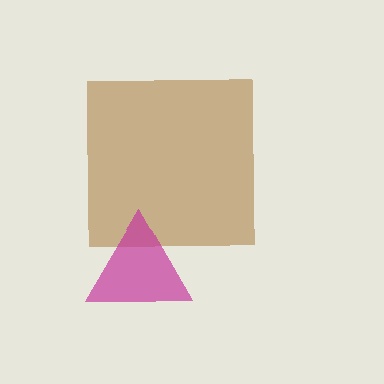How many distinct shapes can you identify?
There are 2 distinct shapes: a brown square, a magenta triangle.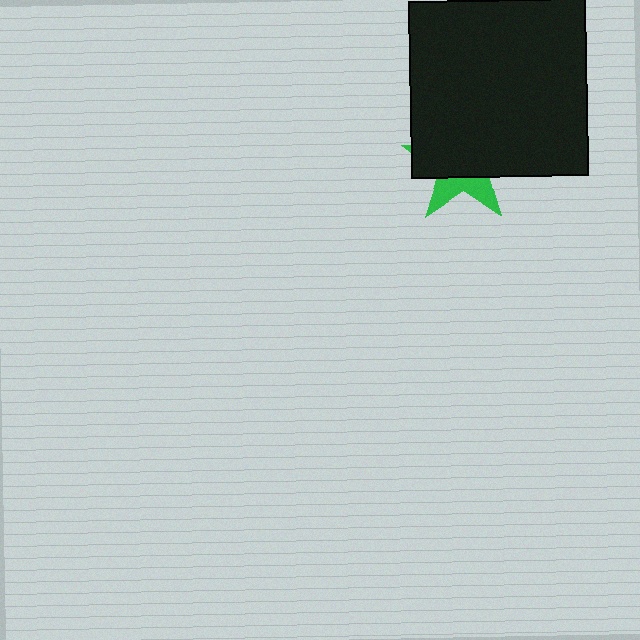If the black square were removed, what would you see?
You would see the complete green star.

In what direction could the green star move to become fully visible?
The green star could move down. That would shift it out from behind the black square entirely.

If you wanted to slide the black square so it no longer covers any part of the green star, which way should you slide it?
Slide it up — that is the most direct way to separate the two shapes.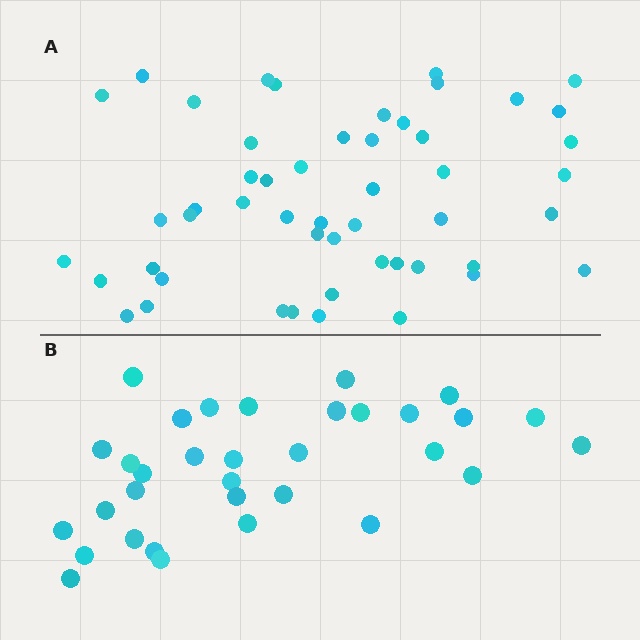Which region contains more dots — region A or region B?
Region A (the top region) has more dots.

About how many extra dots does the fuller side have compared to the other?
Region A has approximately 20 more dots than region B.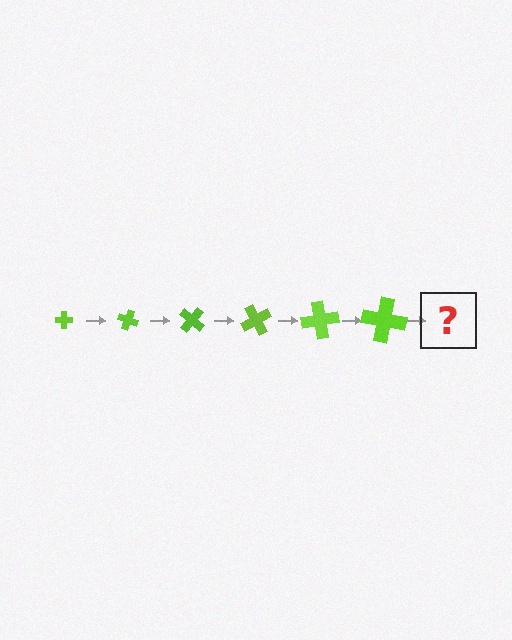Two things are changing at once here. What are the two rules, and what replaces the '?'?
The two rules are that the cross grows larger each step and it rotates 20 degrees each step. The '?' should be a cross, larger than the previous one and rotated 120 degrees from the start.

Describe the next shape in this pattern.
It should be a cross, larger than the previous one and rotated 120 degrees from the start.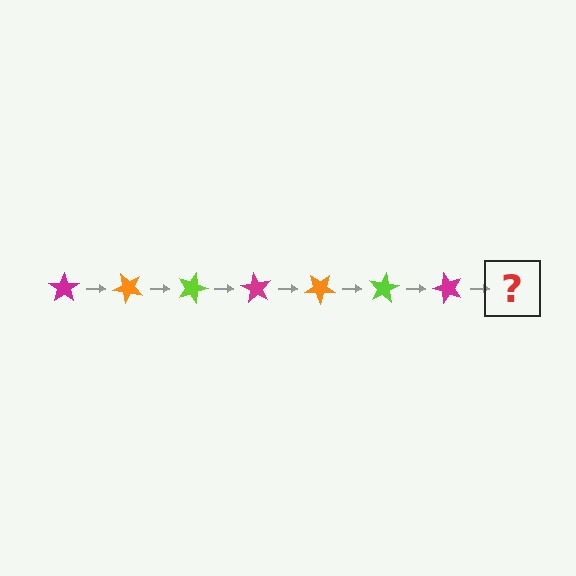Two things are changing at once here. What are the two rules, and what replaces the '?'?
The two rules are that it rotates 45 degrees each step and the color cycles through magenta, orange, and lime. The '?' should be an orange star, rotated 315 degrees from the start.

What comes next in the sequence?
The next element should be an orange star, rotated 315 degrees from the start.